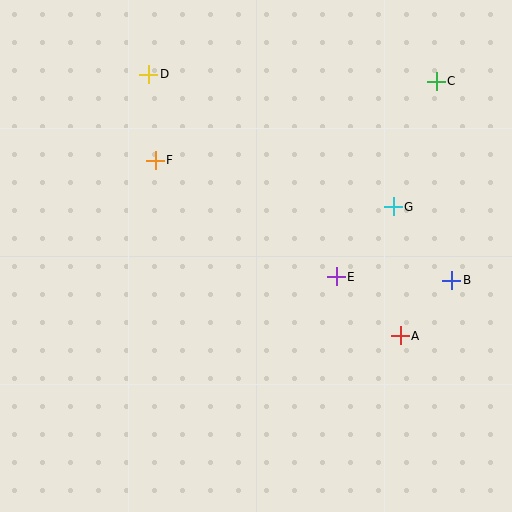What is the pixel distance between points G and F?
The distance between G and F is 242 pixels.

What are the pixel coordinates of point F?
Point F is at (155, 160).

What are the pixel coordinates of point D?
Point D is at (149, 74).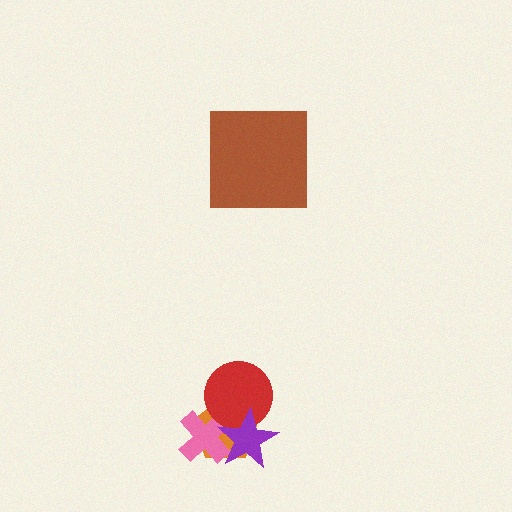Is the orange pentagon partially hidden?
Yes, it is partially covered by another shape.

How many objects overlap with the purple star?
3 objects overlap with the purple star.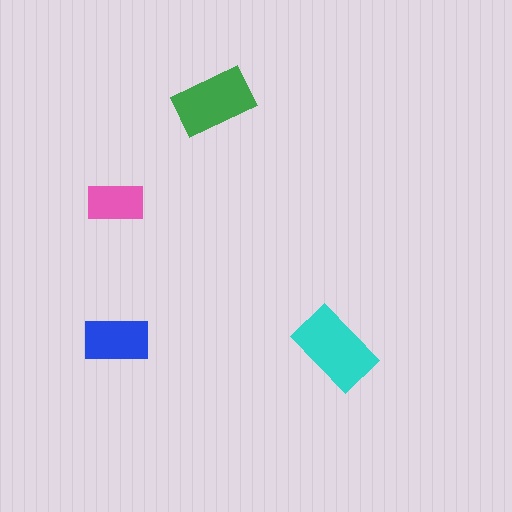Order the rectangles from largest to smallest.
the cyan one, the green one, the blue one, the pink one.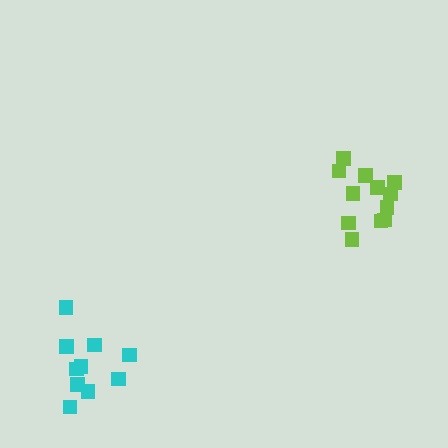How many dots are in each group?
Group 1: 10 dots, Group 2: 12 dots (22 total).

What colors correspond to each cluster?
The clusters are colored: cyan, lime.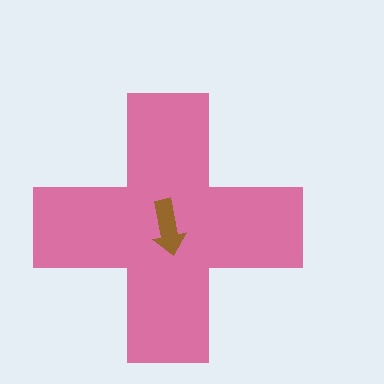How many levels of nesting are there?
2.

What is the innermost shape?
The brown arrow.